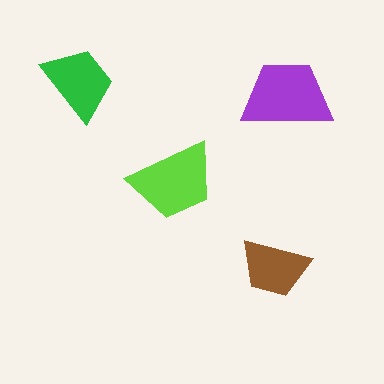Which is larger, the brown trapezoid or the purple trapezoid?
The purple one.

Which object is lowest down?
The brown trapezoid is bottommost.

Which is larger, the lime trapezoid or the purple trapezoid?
The purple one.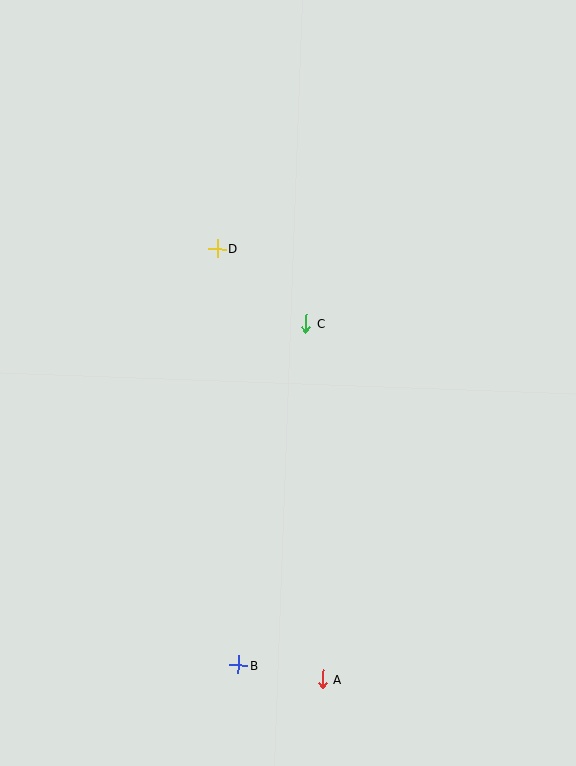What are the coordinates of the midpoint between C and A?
The midpoint between C and A is at (314, 501).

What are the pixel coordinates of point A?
Point A is at (323, 679).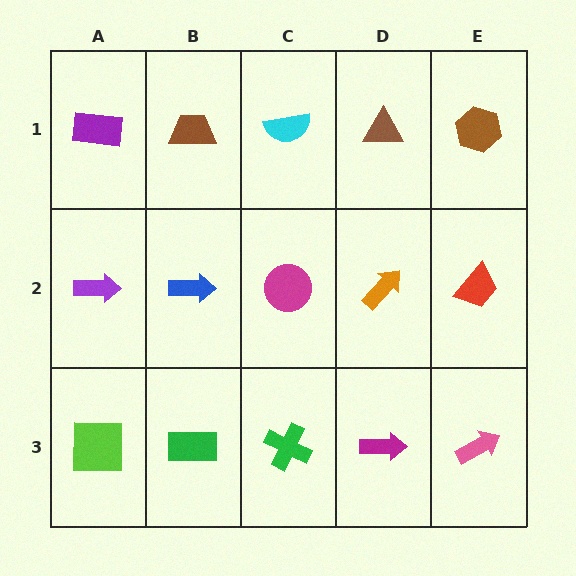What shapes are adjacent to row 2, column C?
A cyan semicircle (row 1, column C), a green cross (row 3, column C), a blue arrow (row 2, column B), an orange arrow (row 2, column D).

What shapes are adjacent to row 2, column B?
A brown trapezoid (row 1, column B), a green rectangle (row 3, column B), a purple arrow (row 2, column A), a magenta circle (row 2, column C).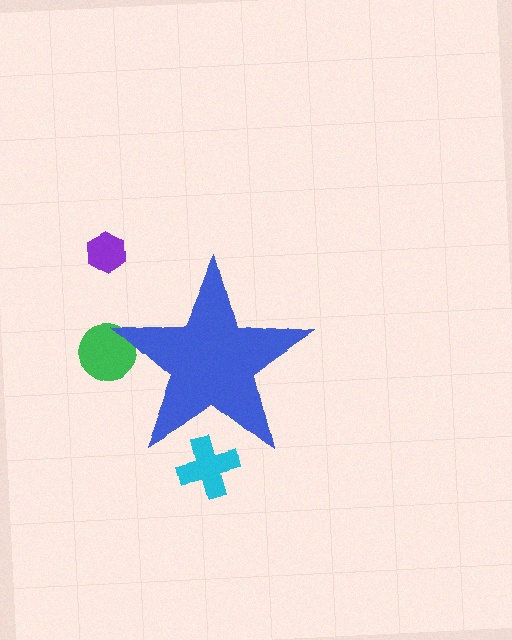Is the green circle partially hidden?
Yes, the green circle is partially hidden behind the blue star.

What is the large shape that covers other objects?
A blue star.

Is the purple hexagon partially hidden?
No, the purple hexagon is fully visible.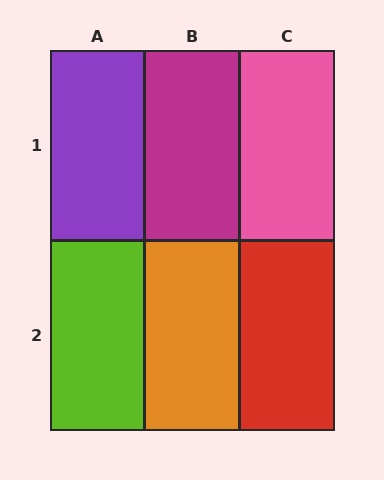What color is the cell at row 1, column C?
Pink.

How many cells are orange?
1 cell is orange.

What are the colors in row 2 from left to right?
Lime, orange, red.